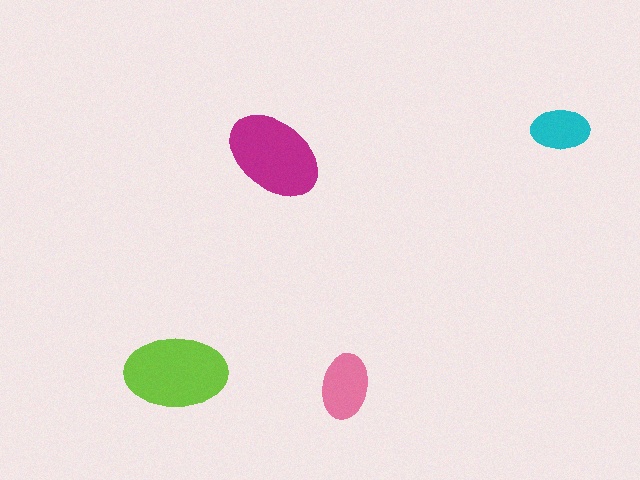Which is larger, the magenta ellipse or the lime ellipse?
The lime one.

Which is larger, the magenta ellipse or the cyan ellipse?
The magenta one.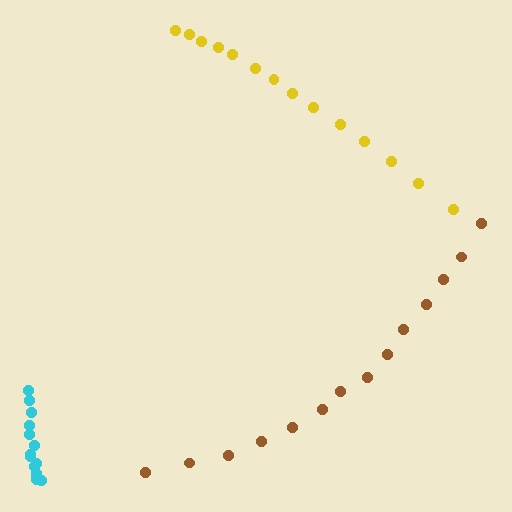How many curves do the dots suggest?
There are 3 distinct paths.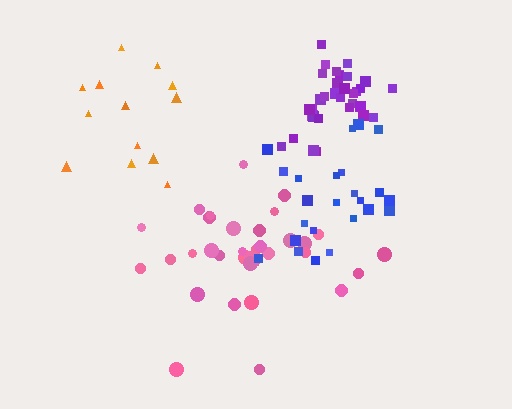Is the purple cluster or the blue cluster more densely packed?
Purple.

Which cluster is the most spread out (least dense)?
Orange.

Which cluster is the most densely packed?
Purple.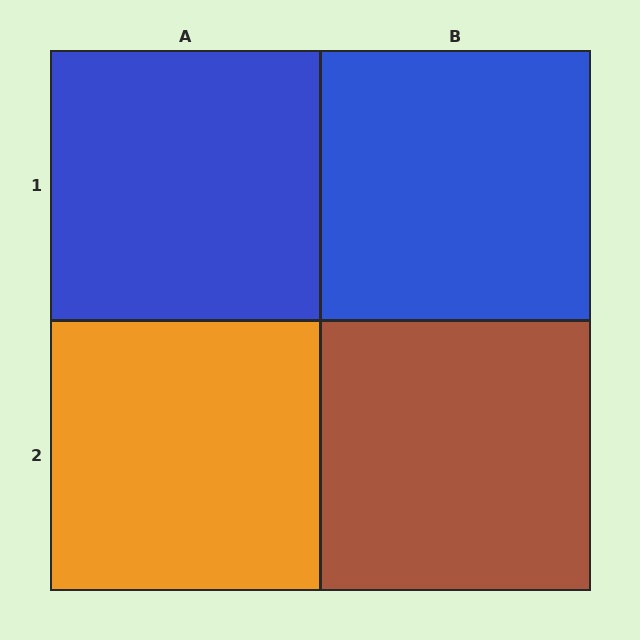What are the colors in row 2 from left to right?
Orange, brown.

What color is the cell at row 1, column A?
Blue.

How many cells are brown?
1 cell is brown.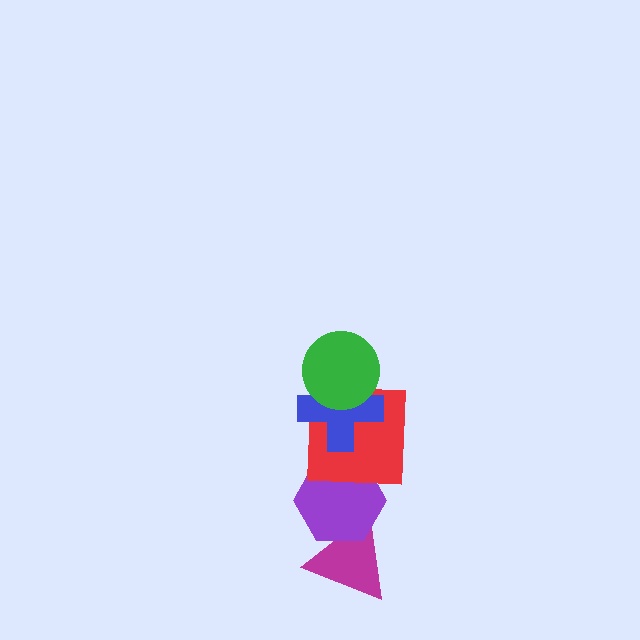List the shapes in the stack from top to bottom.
From top to bottom: the green circle, the blue cross, the red square, the purple hexagon, the magenta triangle.